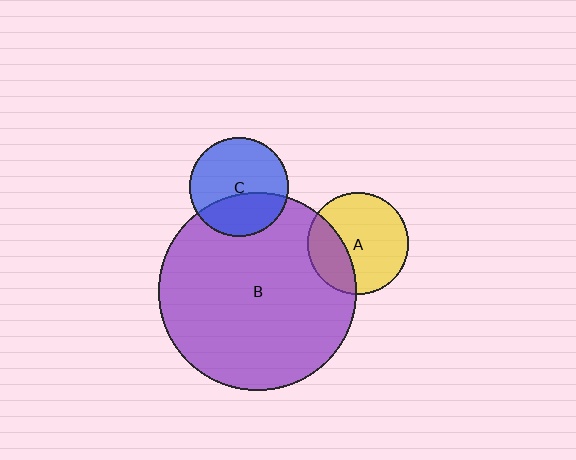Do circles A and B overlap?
Yes.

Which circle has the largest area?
Circle B (purple).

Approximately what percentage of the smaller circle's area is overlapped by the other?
Approximately 30%.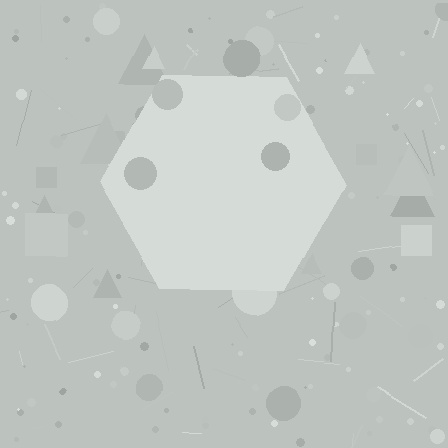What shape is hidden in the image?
A hexagon is hidden in the image.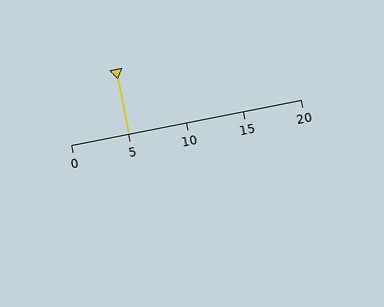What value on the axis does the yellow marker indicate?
The marker indicates approximately 5.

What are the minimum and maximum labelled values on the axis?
The axis runs from 0 to 20.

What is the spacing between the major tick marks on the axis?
The major ticks are spaced 5 apart.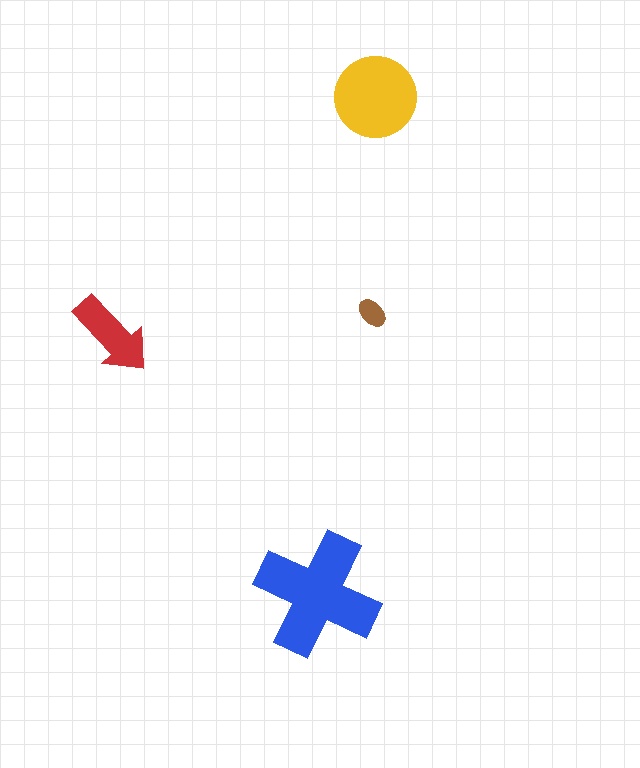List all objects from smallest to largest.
The brown ellipse, the red arrow, the yellow circle, the blue cross.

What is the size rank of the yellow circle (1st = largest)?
2nd.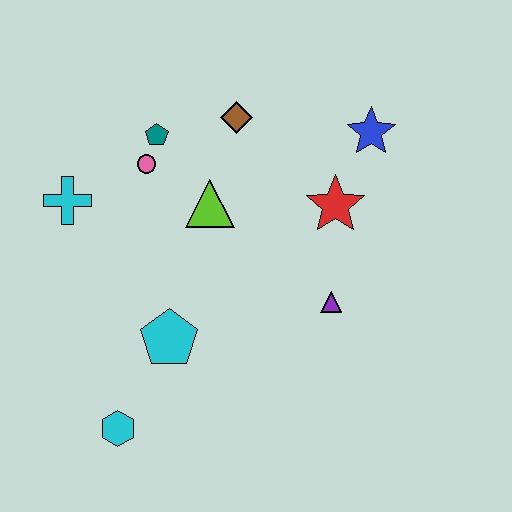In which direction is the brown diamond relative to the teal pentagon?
The brown diamond is to the right of the teal pentagon.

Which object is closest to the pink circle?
The teal pentagon is closest to the pink circle.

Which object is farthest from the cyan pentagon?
The blue star is farthest from the cyan pentagon.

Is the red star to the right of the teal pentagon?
Yes